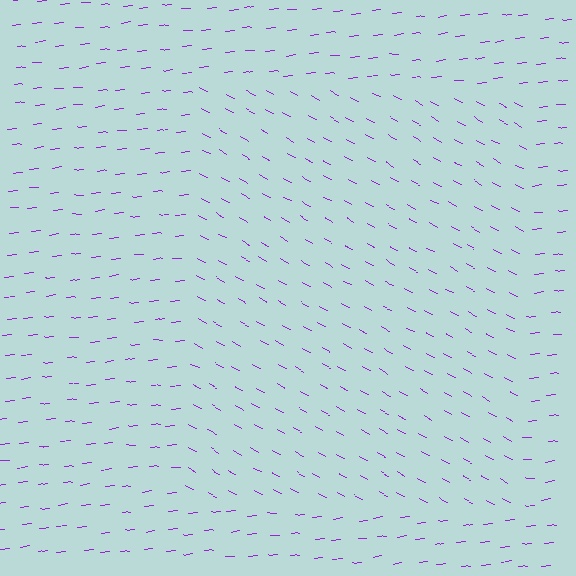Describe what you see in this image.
The image is filled with small purple line segments. A rectangle region in the image has lines oriented differently from the surrounding lines, creating a visible texture boundary.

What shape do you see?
I see a rectangle.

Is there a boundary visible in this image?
Yes, there is a texture boundary formed by a change in line orientation.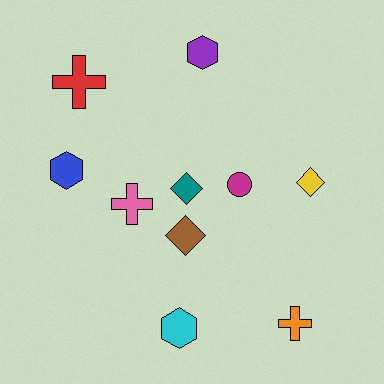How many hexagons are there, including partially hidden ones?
There are 3 hexagons.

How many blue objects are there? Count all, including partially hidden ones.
There is 1 blue object.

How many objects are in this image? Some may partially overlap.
There are 10 objects.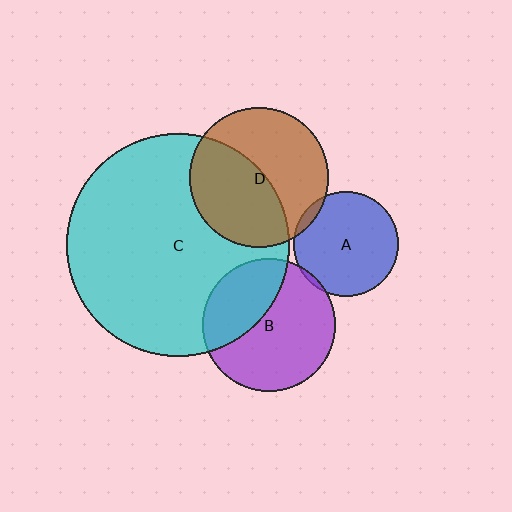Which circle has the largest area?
Circle C (cyan).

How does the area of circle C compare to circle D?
Approximately 2.6 times.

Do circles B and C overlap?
Yes.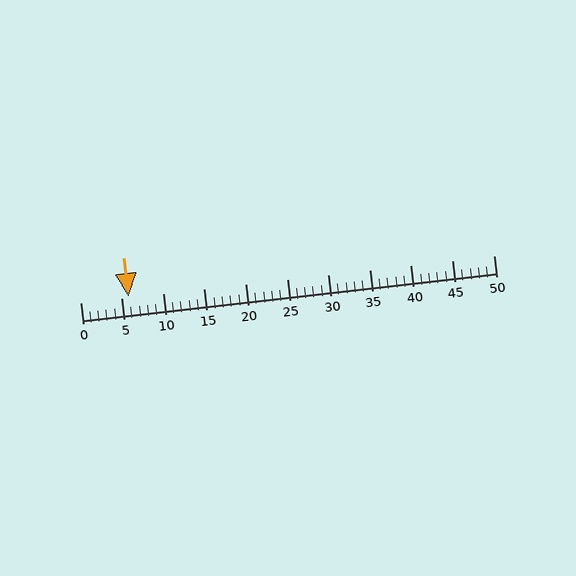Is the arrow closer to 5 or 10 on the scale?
The arrow is closer to 5.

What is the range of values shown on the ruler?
The ruler shows values from 0 to 50.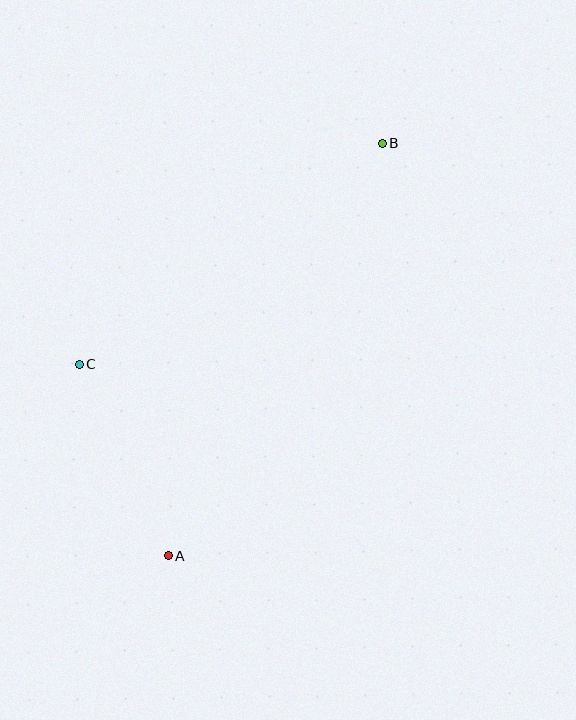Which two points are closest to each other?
Points A and C are closest to each other.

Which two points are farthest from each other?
Points A and B are farthest from each other.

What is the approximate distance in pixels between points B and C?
The distance between B and C is approximately 375 pixels.